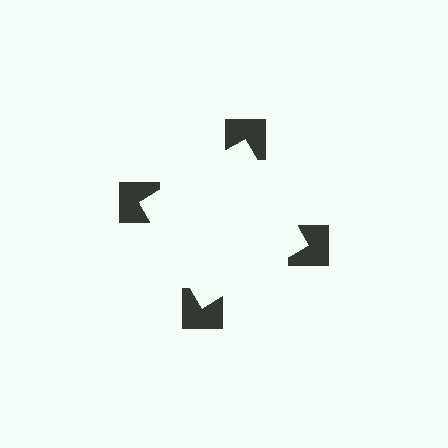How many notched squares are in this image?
There are 4 — one at each vertex of the illusory square.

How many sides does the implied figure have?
4 sides.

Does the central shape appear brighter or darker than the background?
It typically appears slightly brighter than the background, even though no actual brightness change is drawn.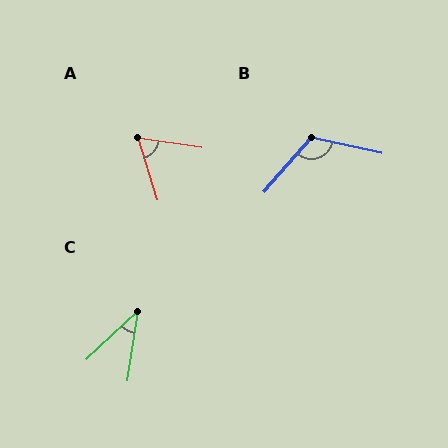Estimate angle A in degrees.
Approximately 65 degrees.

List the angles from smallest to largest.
C (38°), A (65°), B (118°).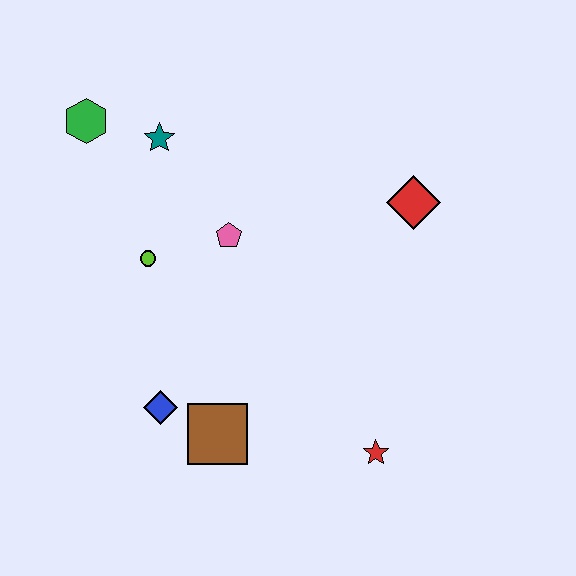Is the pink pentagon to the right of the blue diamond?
Yes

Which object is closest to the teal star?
The green hexagon is closest to the teal star.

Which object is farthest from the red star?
The green hexagon is farthest from the red star.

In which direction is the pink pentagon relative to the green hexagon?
The pink pentagon is to the right of the green hexagon.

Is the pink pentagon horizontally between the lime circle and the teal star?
No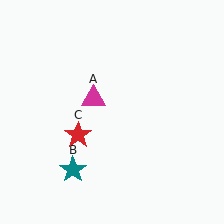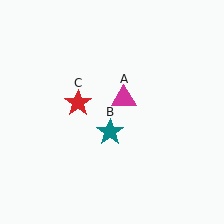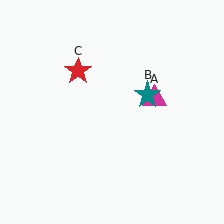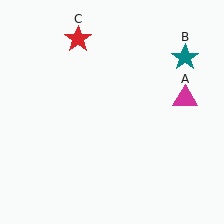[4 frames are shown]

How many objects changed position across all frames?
3 objects changed position: magenta triangle (object A), teal star (object B), red star (object C).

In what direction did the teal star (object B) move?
The teal star (object B) moved up and to the right.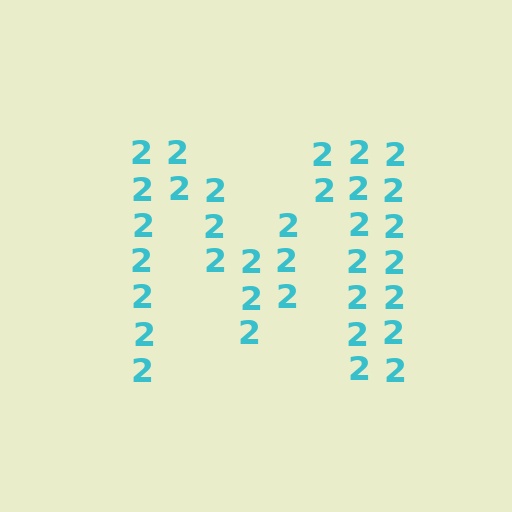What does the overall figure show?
The overall figure shows the letter M.